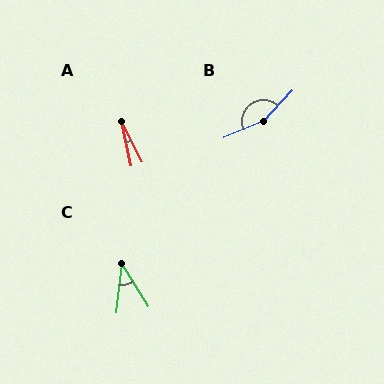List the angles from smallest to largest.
A (16°), C (38°), B (156°).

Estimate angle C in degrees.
Approximately 38 degrees.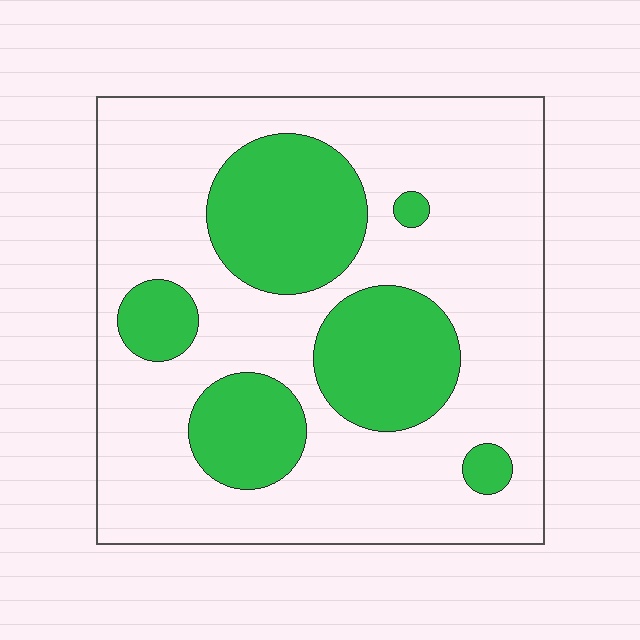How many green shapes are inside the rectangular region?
6.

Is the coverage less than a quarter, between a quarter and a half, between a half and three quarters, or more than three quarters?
Between a quarter and a half.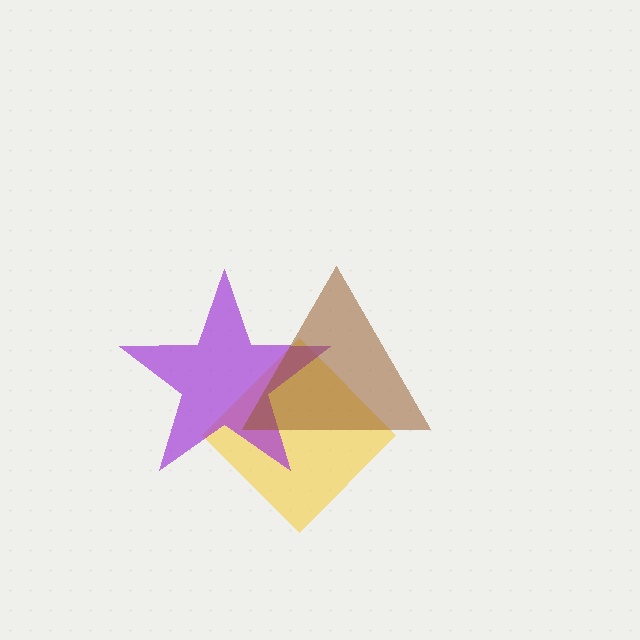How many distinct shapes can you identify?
There are 3 distinct shapes: a yellow diamond, a purple star, a brown triangle.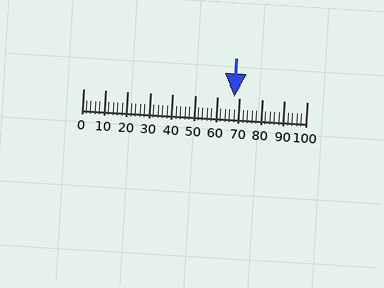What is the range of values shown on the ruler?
The ruler shows values from 0 to 100.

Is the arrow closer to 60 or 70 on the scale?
The arrow is closer to 70.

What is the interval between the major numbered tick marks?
The major tick marks are spaced 10 units apart.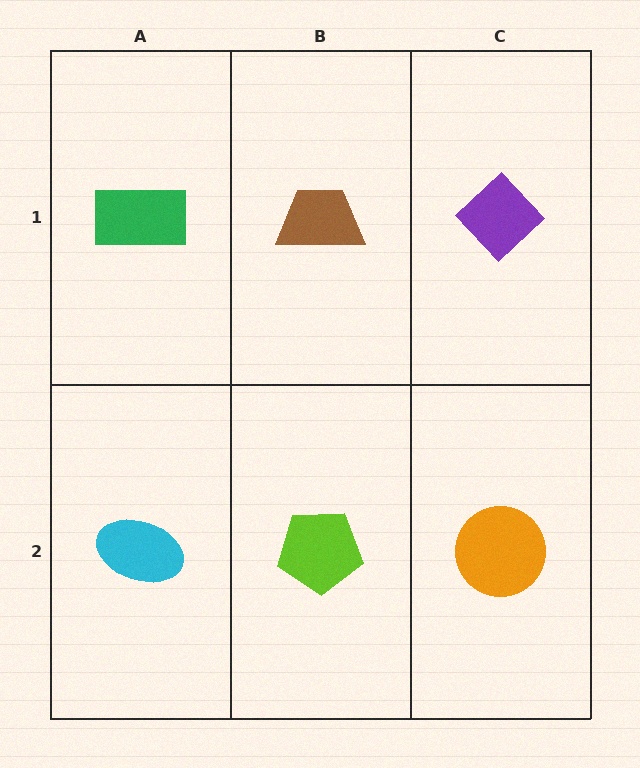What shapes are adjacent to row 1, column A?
A cyan ellipse (row 2, column A), a brown trapezoid (row 1, column B).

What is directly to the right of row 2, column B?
An orange circle.